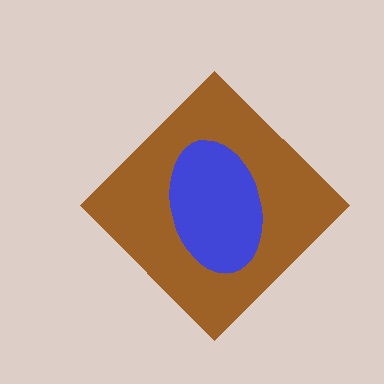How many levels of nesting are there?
2.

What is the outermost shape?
The brown diamond.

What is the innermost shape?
The blue ellipse.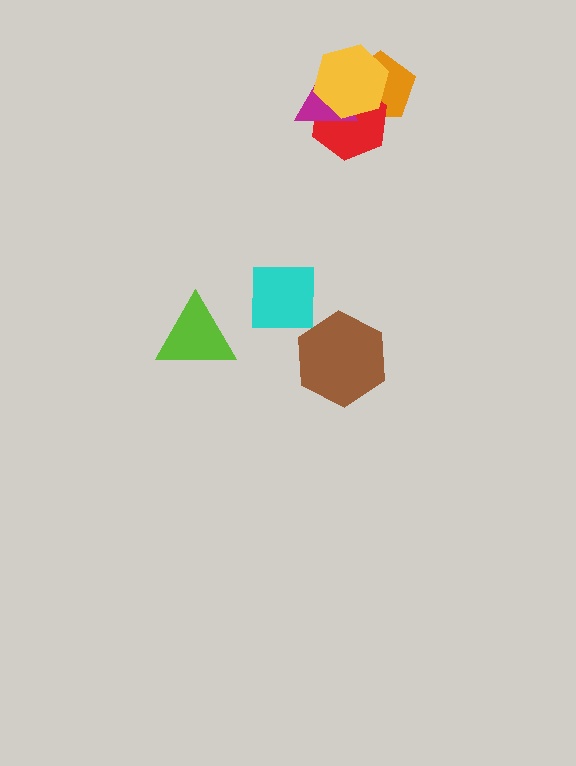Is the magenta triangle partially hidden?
Yes, it is partially covered by another shape.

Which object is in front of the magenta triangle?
The yellow hexagon is in front of the magenta triangle.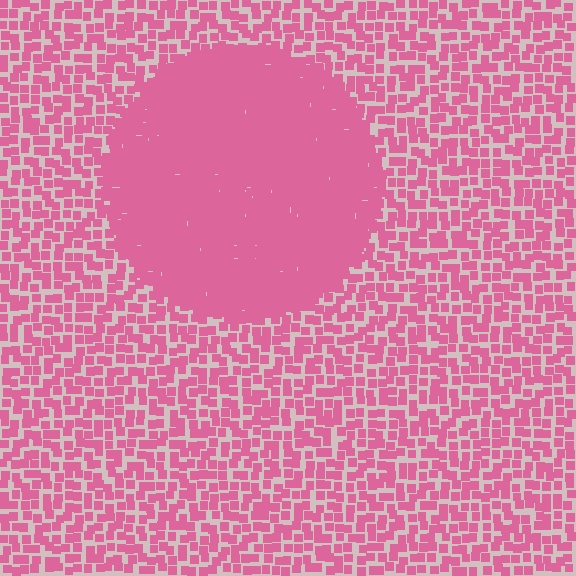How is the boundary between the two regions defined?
The boundary is defined by a change in element density (approximately 2.6x ratio). All elements are the same color, size, and shape.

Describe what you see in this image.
The image contains small pink elements arranged at two different densities. A circle-shaped region is visible where the elements are more densely packed than the surrounding area.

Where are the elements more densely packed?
The elements are more densely packed inside the circle boundary.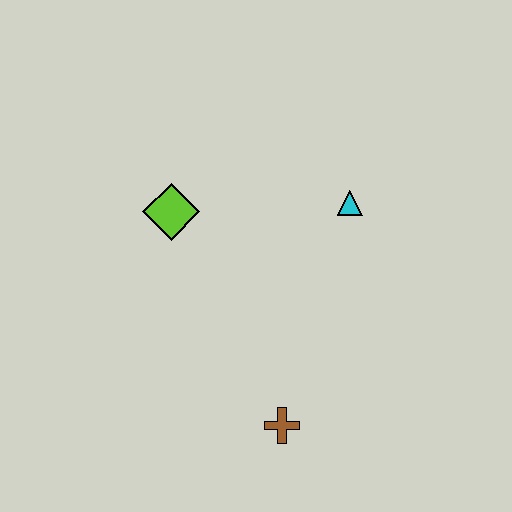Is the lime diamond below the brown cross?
No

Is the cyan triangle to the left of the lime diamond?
No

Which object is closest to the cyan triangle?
The lime diamond is closest to the cyan triangle.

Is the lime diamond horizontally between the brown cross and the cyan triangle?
No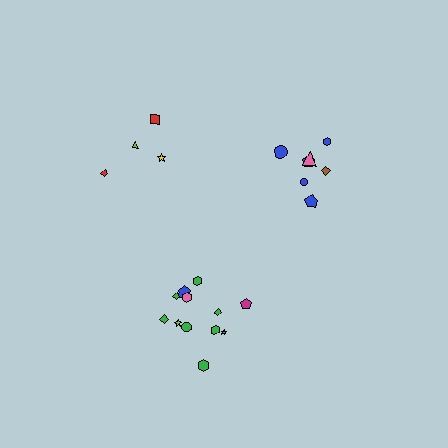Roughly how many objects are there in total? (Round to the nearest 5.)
Roughly 25 objects in total.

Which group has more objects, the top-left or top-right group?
The top-right group.